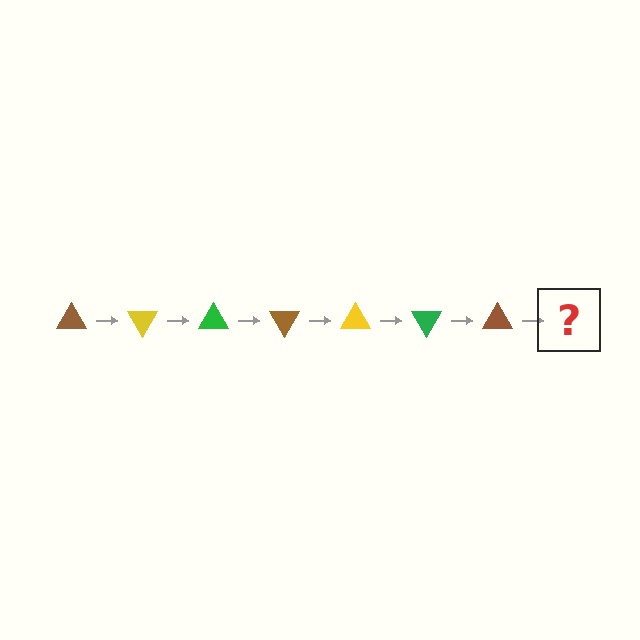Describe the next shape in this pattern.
It should be a yellow triangle, rotated 420 degrees from the start.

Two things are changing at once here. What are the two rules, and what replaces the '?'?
The two rules are that it rotates 60 degrees each step and the color cycles through brown, yellow, and green. The '?' should be a yellow triangle, rotated 420 degrees from the start.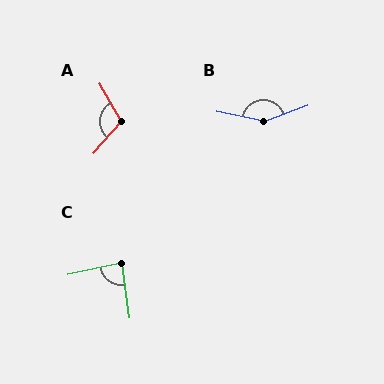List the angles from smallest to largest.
C (85°), A (109°), B (149°).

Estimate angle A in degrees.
Approximately 109 degrees.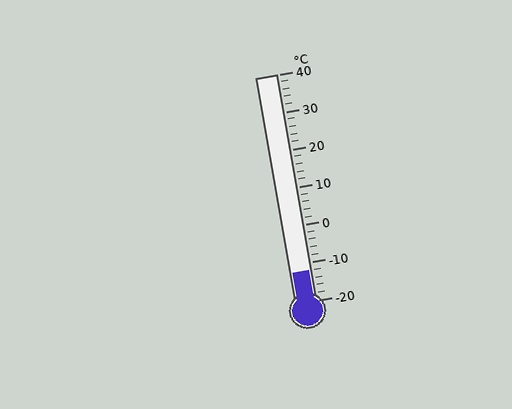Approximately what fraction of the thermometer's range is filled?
The thermometer is filled to approximately 15% of its range.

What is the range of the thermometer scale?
The thermometer scale ranges from -20°C to 40°C.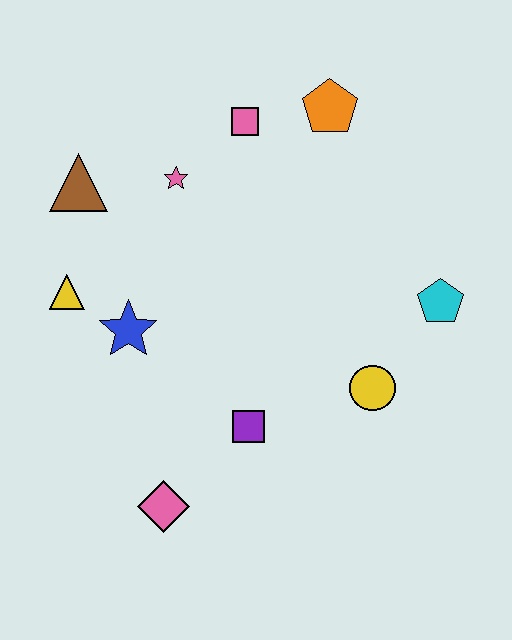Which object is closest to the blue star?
The yellow triangle is closest to the blue star.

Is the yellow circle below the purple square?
No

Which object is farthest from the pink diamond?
The orange pentagon is farthest from the pink diamond.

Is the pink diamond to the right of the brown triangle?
Yes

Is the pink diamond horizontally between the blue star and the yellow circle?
Yes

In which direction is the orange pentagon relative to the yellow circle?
The orange pentagon is above the yellow circle.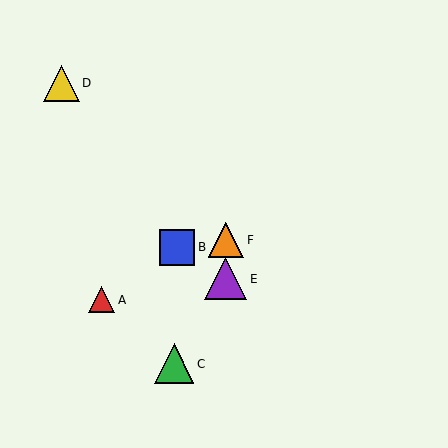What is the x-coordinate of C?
Object C is at x≈174.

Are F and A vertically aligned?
No, F is at x≈226 and A is at x≈102.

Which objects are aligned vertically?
Objects E, F are aligned vertically.